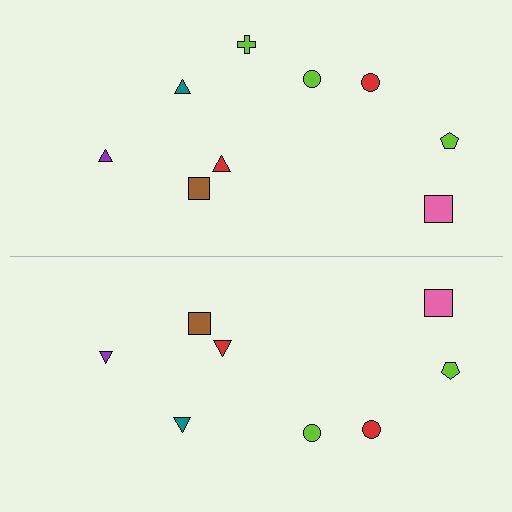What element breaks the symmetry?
A lime cross is missing from the bottom side.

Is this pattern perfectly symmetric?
No, the pattern is not perfectly symmetric. A lime cross is missing from the bottom side.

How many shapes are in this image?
There are 17 shapes in this image.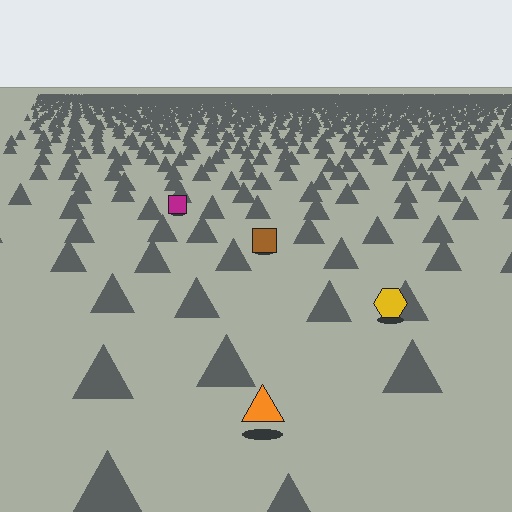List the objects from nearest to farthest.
From nearest to farthest: the orange triangle, the yellow hexagon, the brown square, the magenta square.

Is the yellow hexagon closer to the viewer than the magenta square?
Yes. The yellow hexagon is closer — you can tell from the texture gradient: the ground texture is coarser near it.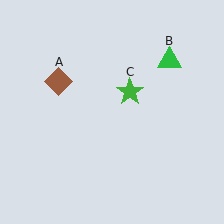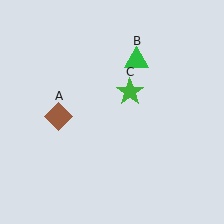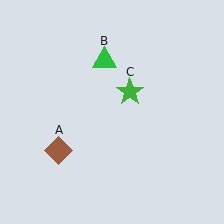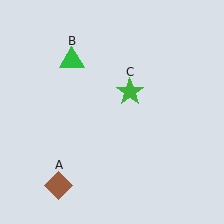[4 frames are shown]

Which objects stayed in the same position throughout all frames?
Green star (object C) remained stationary.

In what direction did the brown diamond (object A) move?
The brown diamond (object A) moved down.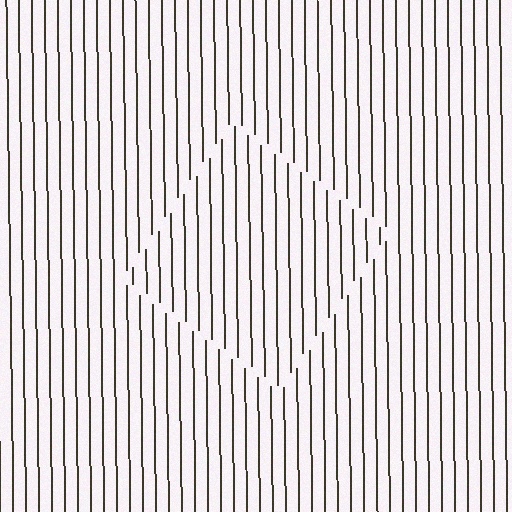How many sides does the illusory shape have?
4 sides — the line-ends trace a square.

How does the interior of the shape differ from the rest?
The interior of the shape contains the same grating, shifted by half a period — the contour is defined by the phase discontinuity where line-ends from the inner and outer gratings abut.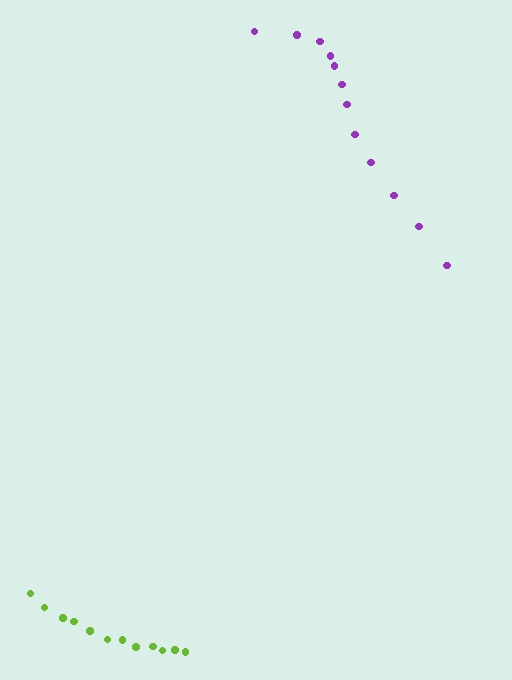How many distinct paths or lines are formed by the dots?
There are 2 distinct paths.